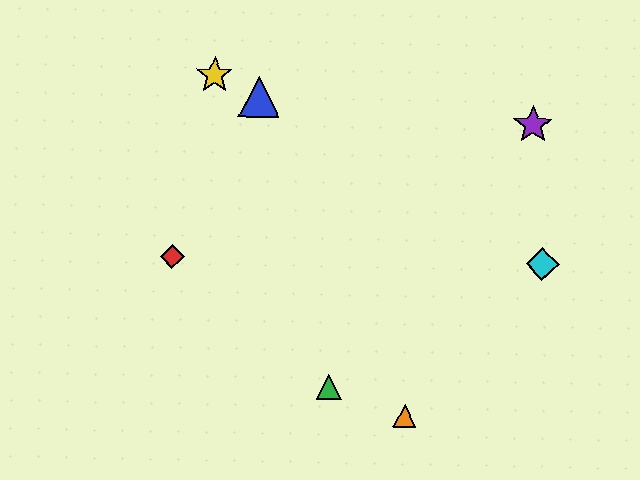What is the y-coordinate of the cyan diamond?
The cyan diamond is at y≈264.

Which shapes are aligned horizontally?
The red diamond, the cyan diamond are aligned horizontally.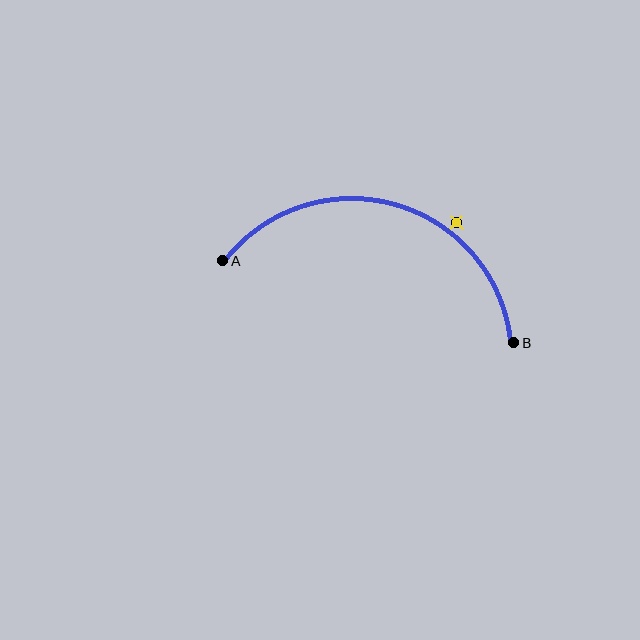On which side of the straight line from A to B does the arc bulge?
The arc bulges above the straight line connecting A and B.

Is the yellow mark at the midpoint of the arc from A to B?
No — the yellow mark does not lie on the arc at all. It sits slightly outside the curve.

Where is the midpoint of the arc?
The arc midpoint is the point on the curve farthest from the straight line joining A and B. It sits above that line.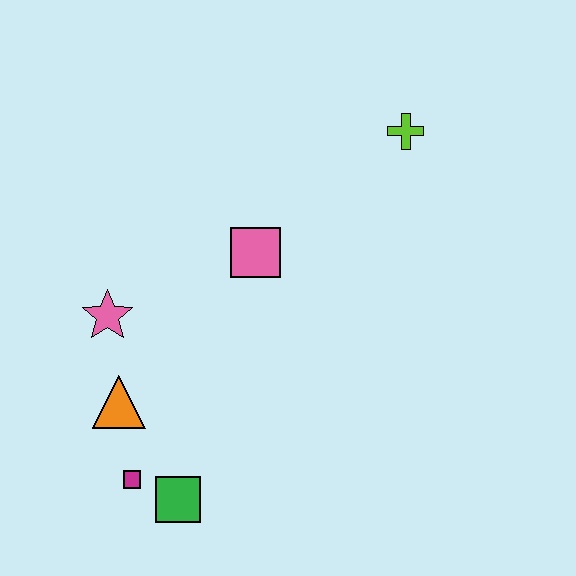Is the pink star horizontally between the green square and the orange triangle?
No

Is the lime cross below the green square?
No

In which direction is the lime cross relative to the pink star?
The lime cross is to the right of the pink star.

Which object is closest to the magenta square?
The green square is closest to the magenta square.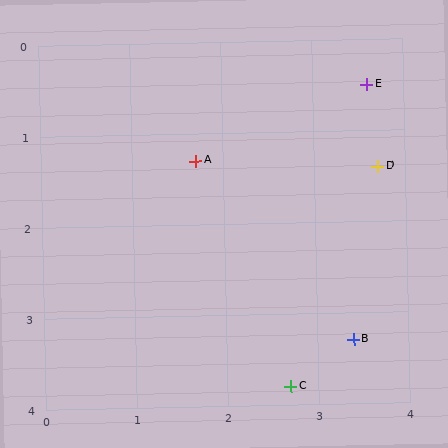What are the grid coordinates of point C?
Point C is at approximately (2.7, 3.8).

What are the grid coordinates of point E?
Point E is at approximately (3.6, 0.5).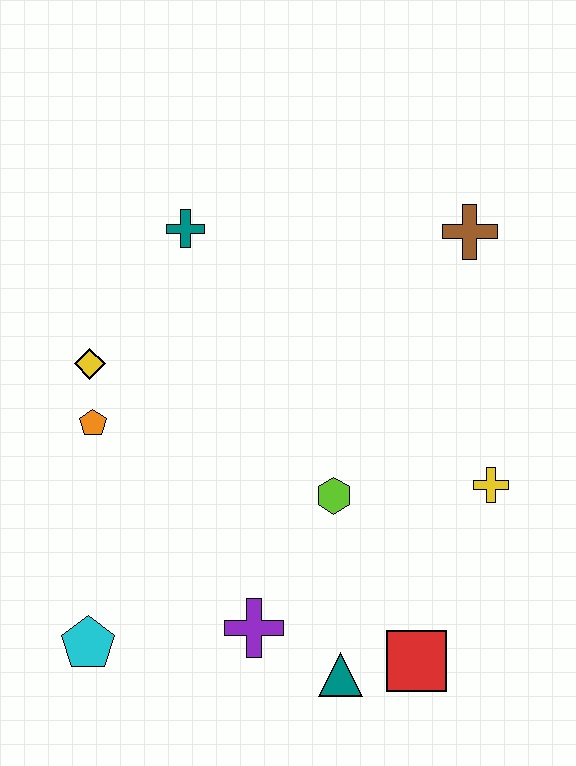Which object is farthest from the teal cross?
The red square is farthest from the teal cross.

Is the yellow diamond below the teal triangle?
No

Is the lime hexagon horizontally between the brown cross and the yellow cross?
No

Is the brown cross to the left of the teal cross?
No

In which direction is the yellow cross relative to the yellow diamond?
The yellow cross is to the right of the yellow diamond.